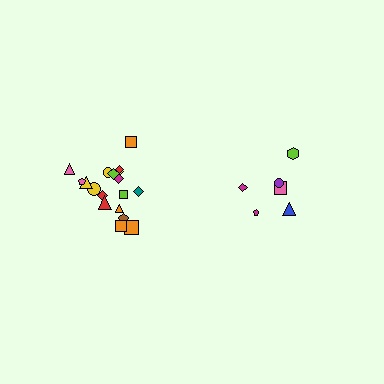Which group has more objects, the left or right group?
The left group.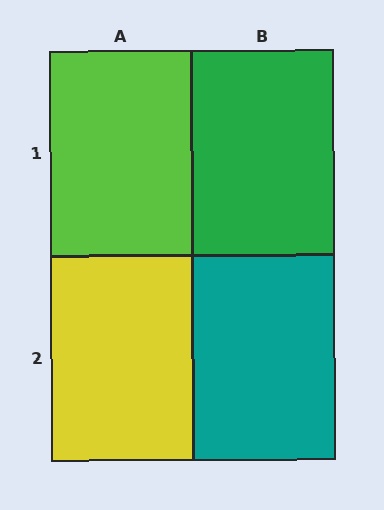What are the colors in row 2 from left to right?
Yellow, teal.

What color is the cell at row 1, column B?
Green.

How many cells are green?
1 cell is green.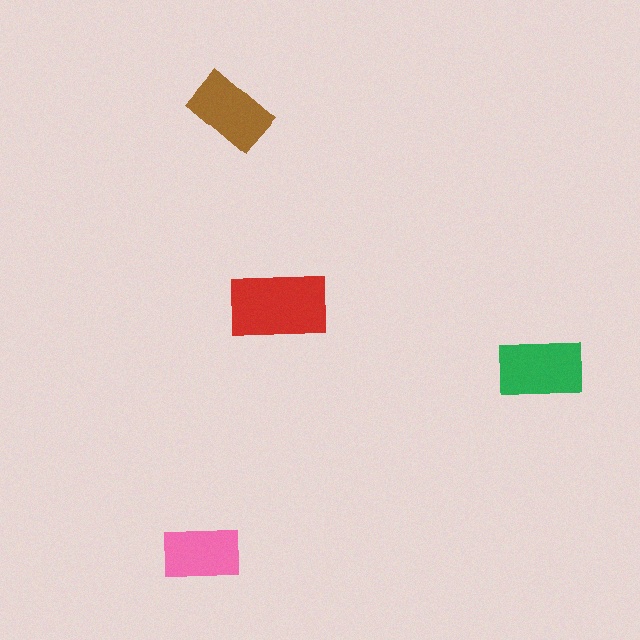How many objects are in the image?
There are 4 objects in the image.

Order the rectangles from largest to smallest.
the red one, the green one, the brown one, the pink one.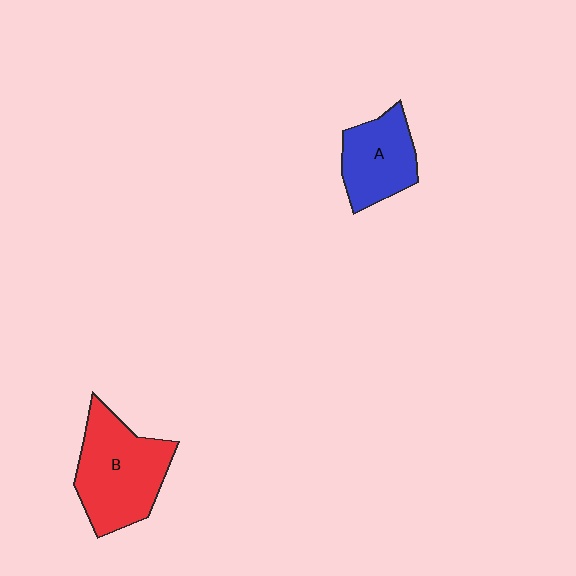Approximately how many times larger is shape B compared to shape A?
Approximately 1.5 times.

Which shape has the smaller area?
Shape A (blue).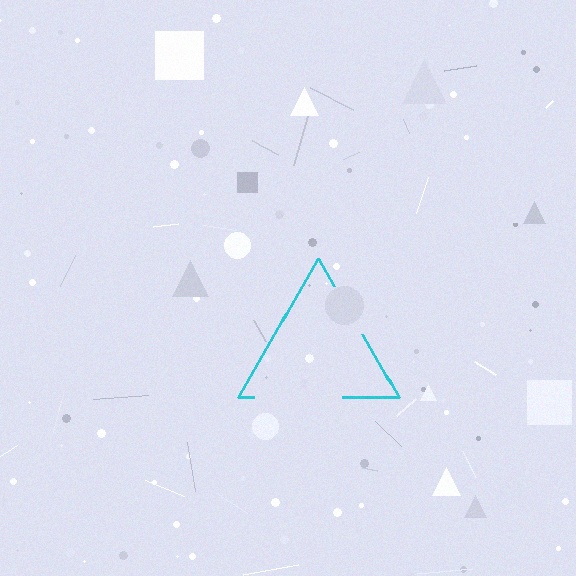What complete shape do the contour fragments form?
The contour fragments form a triangle.